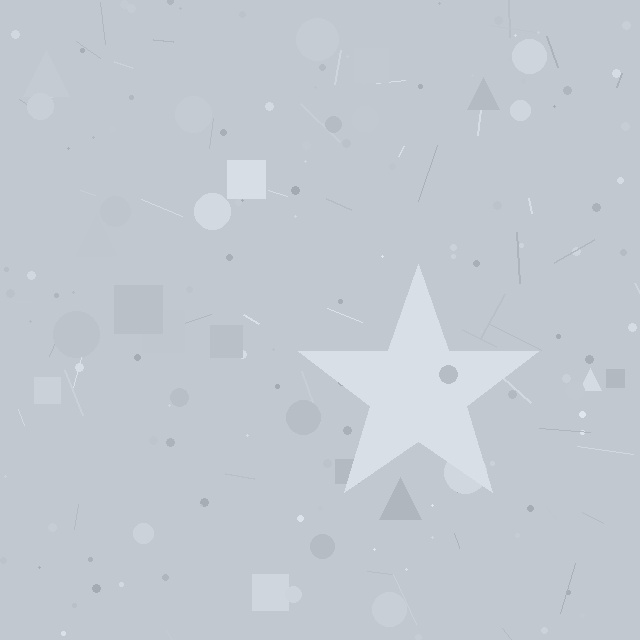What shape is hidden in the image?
A star is hidden in the image.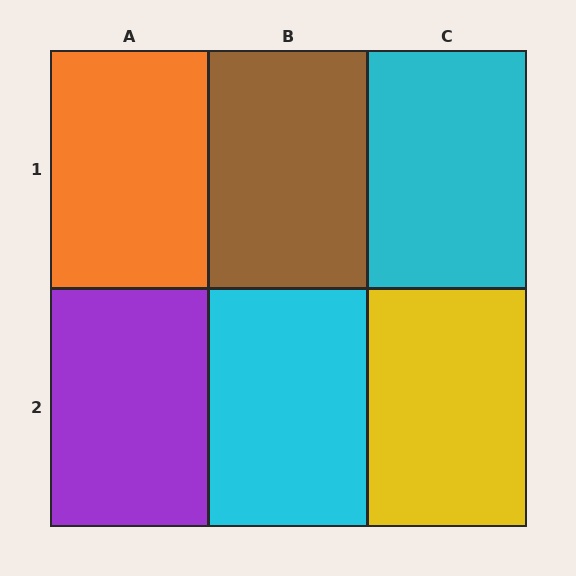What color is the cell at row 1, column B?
Brown.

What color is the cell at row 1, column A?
Orange.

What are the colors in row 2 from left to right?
Purple, cyan, yellow.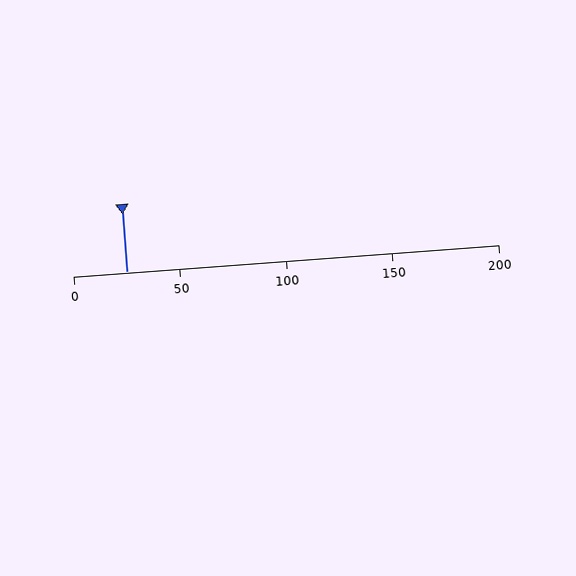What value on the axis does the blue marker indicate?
The marker indicates approximately 25.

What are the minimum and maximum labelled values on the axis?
The axis runs from 0 to 200.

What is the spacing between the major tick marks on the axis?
The major ticks are spaced 50 apart.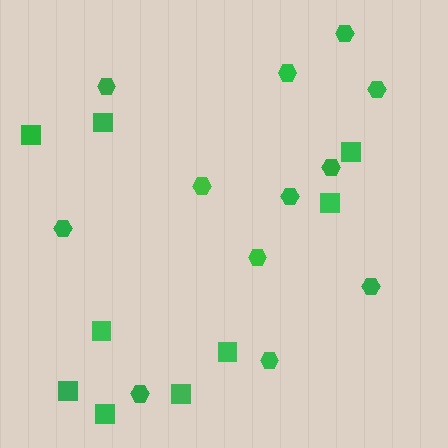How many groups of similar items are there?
There are 2 groups: one group of squares (9) and one group of hexagons (12).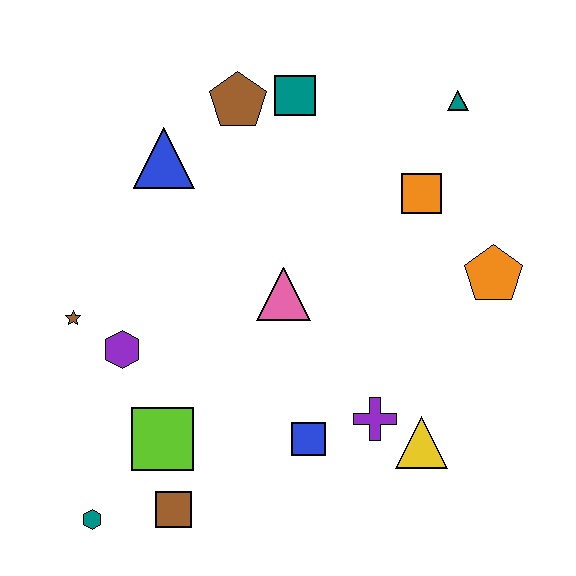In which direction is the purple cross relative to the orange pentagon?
The purple cross is below the orange pentagon.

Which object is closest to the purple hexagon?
The brown star is closest to the purple hexagon.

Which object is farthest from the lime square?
The teal triangle is farthest from the lime square.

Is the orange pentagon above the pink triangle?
Yes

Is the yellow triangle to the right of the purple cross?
Yes